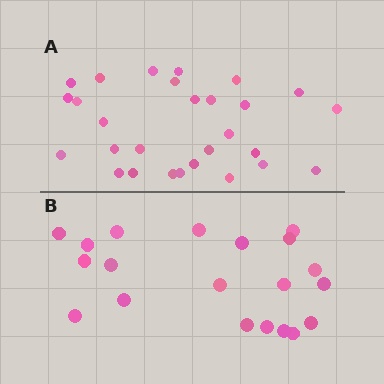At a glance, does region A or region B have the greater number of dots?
Region A (the top region) has more dots.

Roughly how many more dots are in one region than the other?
Region A has roughly 8 or so more dots than region B.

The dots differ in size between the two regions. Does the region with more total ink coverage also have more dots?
No. Region B has more total ink coverage because its dots are larger, but region A actually contains more individual dots. Total area can be misleading — the number of items is what matters here.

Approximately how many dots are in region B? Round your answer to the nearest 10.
About 20 dots.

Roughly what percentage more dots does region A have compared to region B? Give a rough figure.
About 40% more.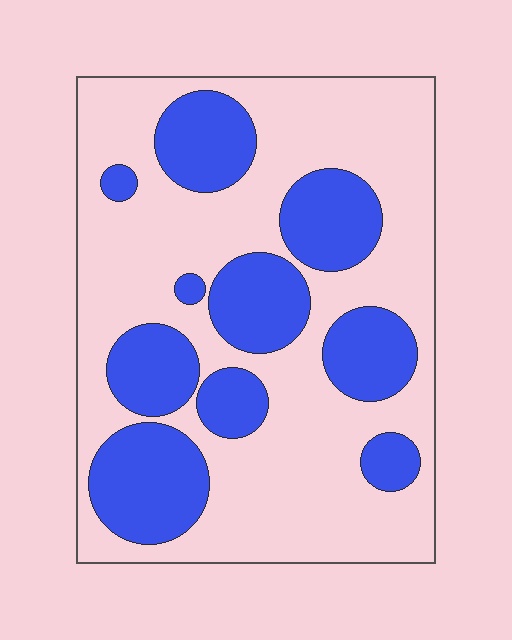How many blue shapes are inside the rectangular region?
10.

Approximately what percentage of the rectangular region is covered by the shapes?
Approximately 35%.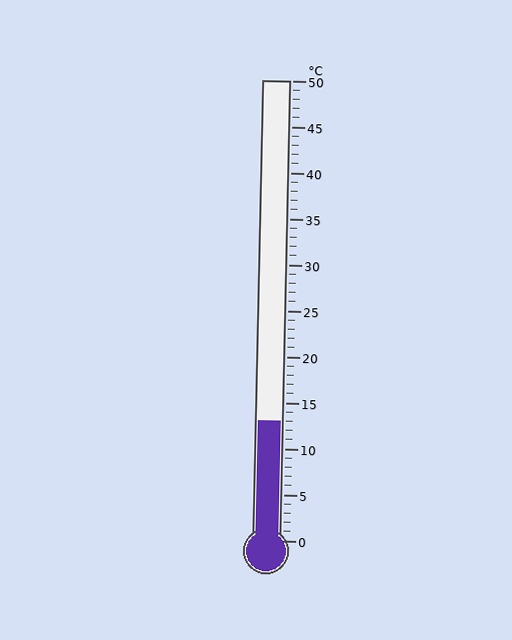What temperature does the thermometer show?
The thermometer shows approximately 13°C.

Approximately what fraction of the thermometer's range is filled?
The thermometer is filled to approximately 25% of its range.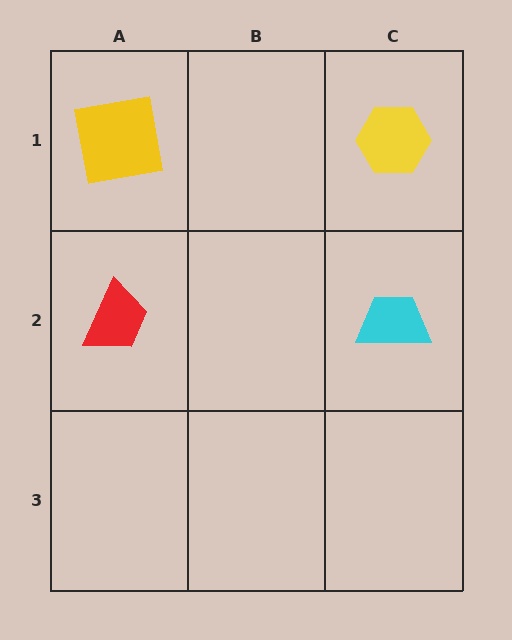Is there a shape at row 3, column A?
No, that cell is empty.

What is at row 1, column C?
A yellow hexagon.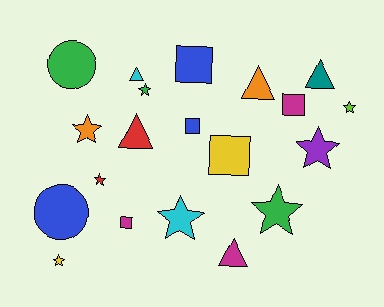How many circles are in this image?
There are 2 circles.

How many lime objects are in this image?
There is 1 lime object.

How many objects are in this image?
There are 20 objects.